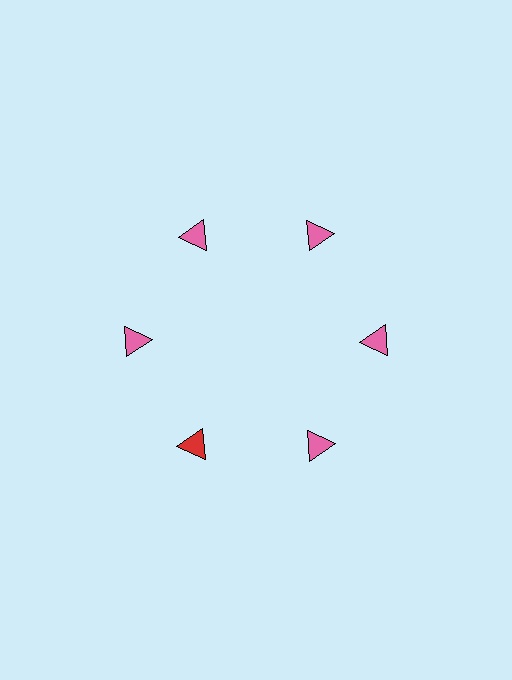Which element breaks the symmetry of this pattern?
The red triangle at roughly the 7 o'clock position breaks the symmetry. All other shapes are pink triangles.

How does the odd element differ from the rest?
It has a different color: red instead of pink.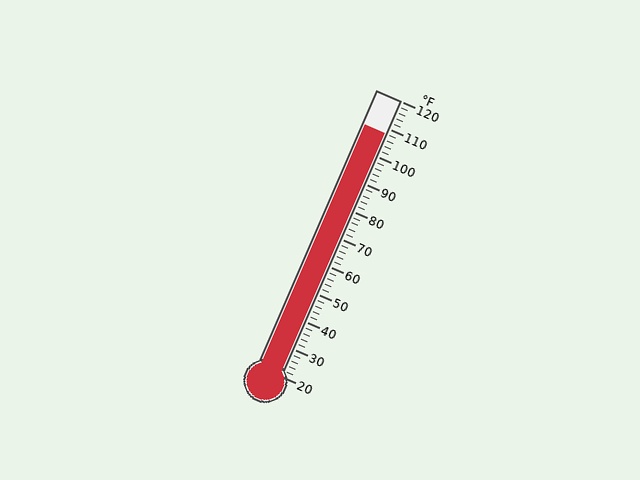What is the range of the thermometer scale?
The thermometer scale ranges from 20°F to 120°F.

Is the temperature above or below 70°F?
The temperature is above 70°F.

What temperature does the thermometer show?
The thermometer shows approximately 108°F.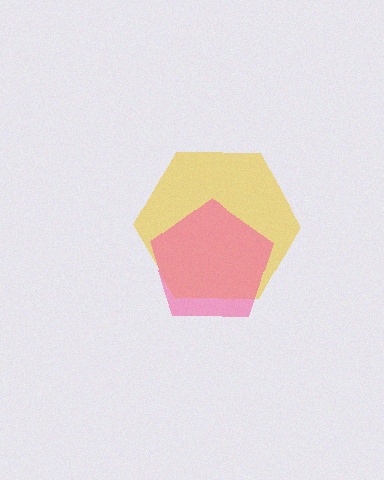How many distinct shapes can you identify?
There are 2 distinct shapes: a yellow hexagon, a pink pentagon.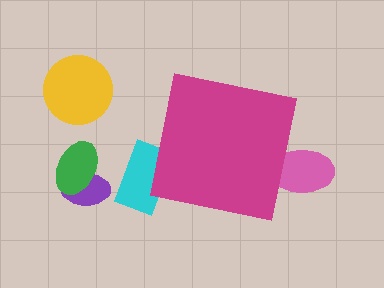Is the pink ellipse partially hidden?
Yes, the pink ellipse is partially hidden behind the magenta square.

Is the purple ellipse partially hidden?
No, the purple ellipse is fully visible.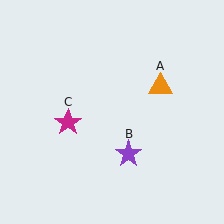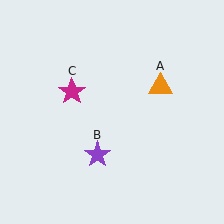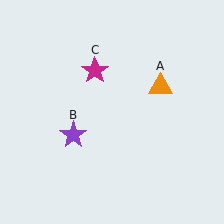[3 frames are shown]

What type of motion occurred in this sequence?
The purple star (object B), magenta star (object C) rotated clockwise around the center of the scene.